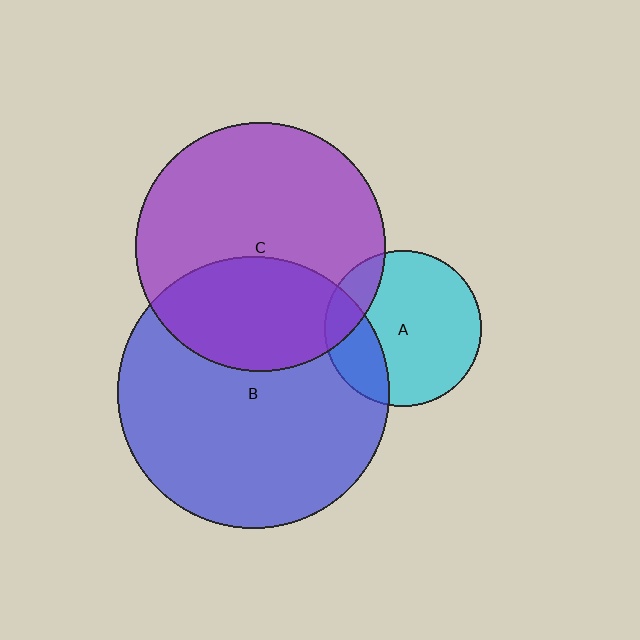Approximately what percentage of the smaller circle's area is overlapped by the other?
Approximately 35%.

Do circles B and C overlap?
Yes.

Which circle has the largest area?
Circle B (blue).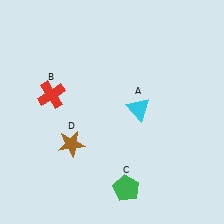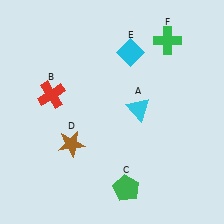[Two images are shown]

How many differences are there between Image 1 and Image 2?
There are 2 differences between the two images.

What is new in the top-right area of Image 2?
A green cross (F) was added in the top-right area of Image 2.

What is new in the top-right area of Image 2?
A cyan diamond (E) was added in the top-right area of Image 2.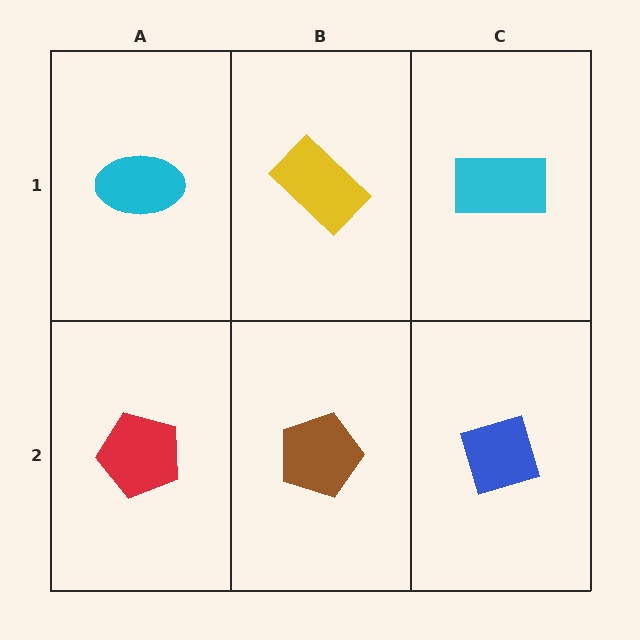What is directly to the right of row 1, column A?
A yellow rectangle.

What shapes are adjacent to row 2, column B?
A yellow rectangle (row 1, column B), a red pentagon (row 2, column A), a blue diamond (row 2, column C).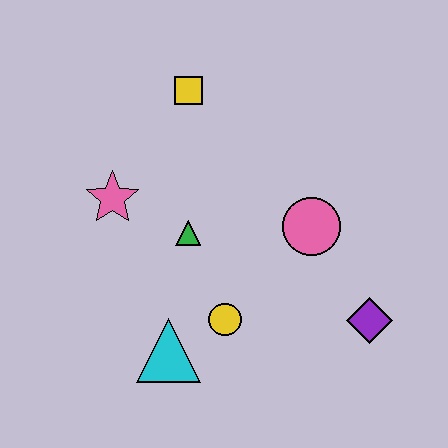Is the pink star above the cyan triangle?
Yes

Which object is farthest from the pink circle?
The pink star is farthest from the pink circle.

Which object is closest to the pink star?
The green triangle is closest to the pink star.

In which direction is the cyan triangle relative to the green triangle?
The cyan triangle is below the green triangle.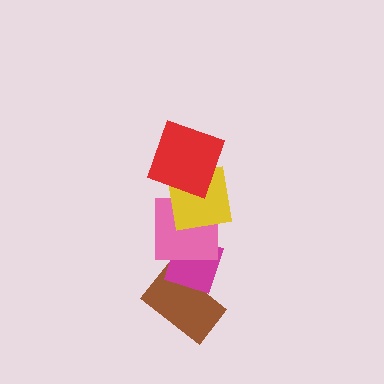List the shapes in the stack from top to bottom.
From top to bottom: the red square, the yellow square, the pink square, the magenta diamond, the brown rectangle.